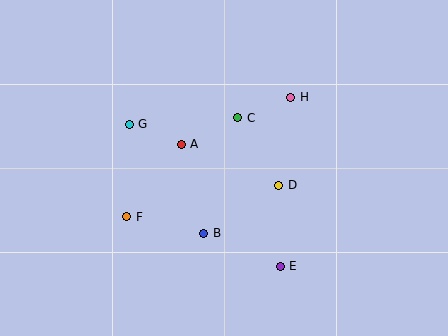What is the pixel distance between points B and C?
The distance between B and C is 120 pixels.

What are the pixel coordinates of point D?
Point D is at (279, 185).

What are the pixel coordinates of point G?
Point G is at (129, 124).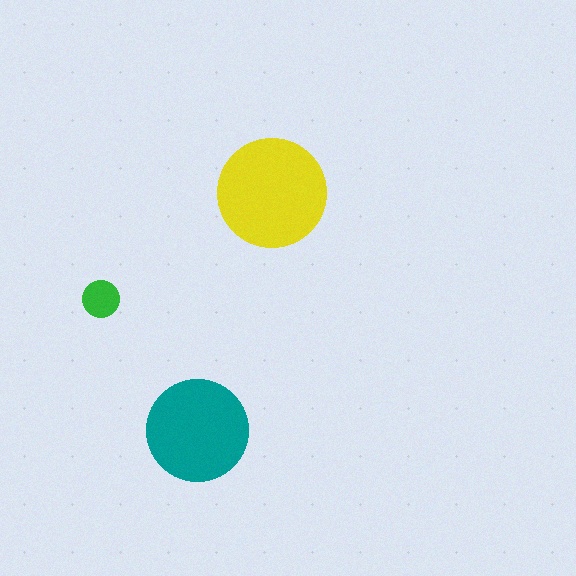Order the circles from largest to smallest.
the yellow one, the teal one, the green one.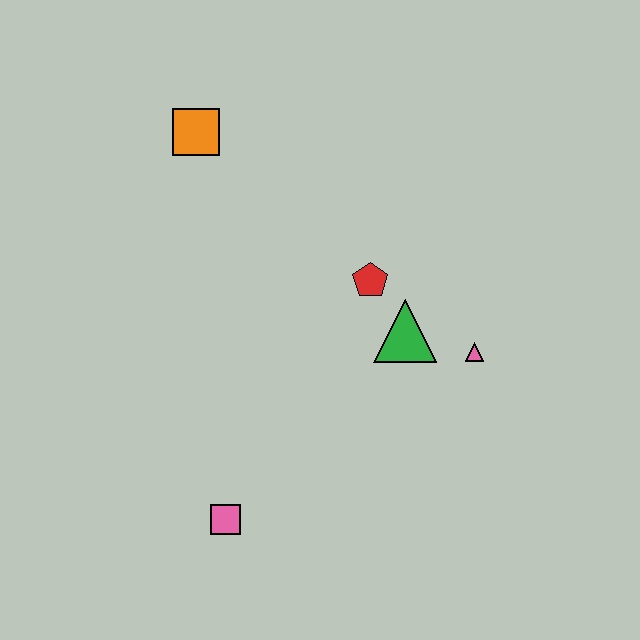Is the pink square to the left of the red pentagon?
Yes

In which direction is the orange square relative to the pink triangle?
The orange square is to the left of the pink triangle.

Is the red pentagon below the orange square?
Yes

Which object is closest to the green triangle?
The red pentagon is closest to the green triangle.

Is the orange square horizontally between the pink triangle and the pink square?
No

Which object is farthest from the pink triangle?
The orange square is farthest from the pink triangle.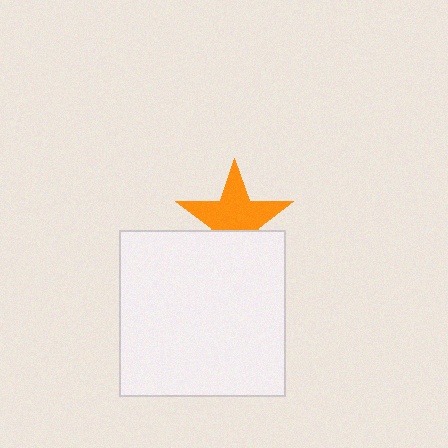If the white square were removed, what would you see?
You would see the complete orange star.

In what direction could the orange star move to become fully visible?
The orange star could move up. That would shift it out from behind the white square entirely.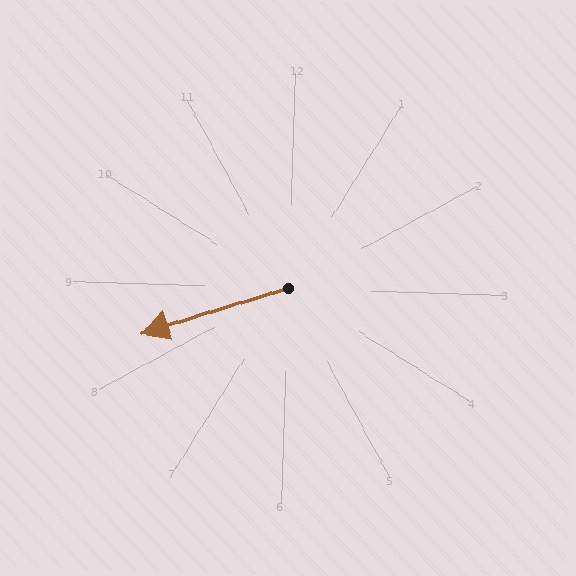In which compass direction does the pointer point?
West.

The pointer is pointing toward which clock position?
Roughly 8 o'clock.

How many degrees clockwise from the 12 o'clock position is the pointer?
Approximately 251 degrees.